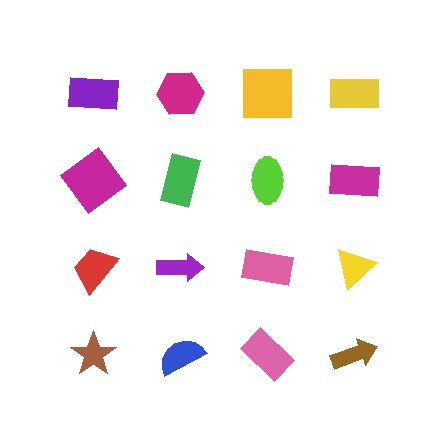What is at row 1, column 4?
A yellow rectangle.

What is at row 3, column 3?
A pink rectangle.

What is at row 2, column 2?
A green rectangle.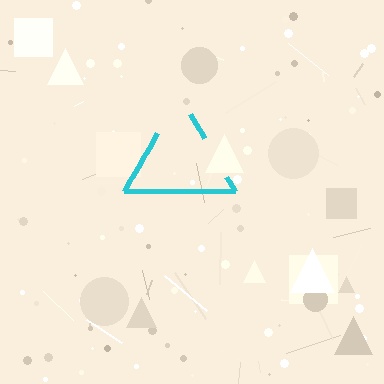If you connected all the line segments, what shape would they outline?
They would outline a triangle.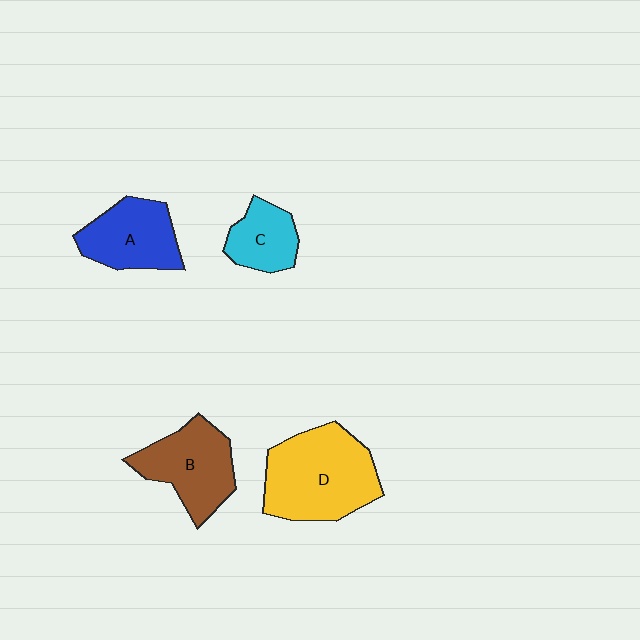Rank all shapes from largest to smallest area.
From largest to smallest: D (yellow), B (brown), A (blue), C (cyan).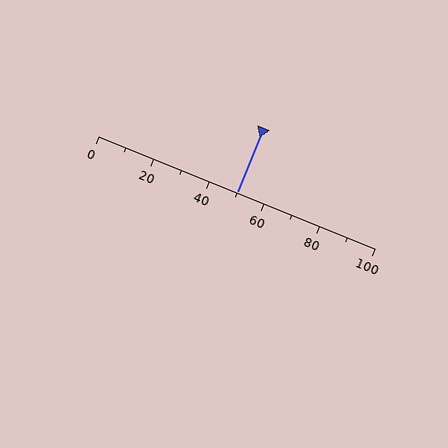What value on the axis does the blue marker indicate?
The marker indicates approximately 50.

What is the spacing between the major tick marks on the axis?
The major ticks are spaced 20 apart.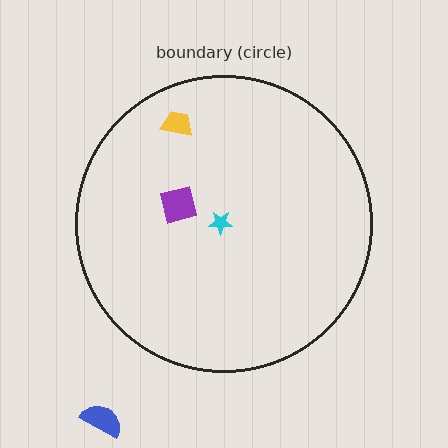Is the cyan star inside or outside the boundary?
Inside.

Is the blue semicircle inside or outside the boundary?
Outside.